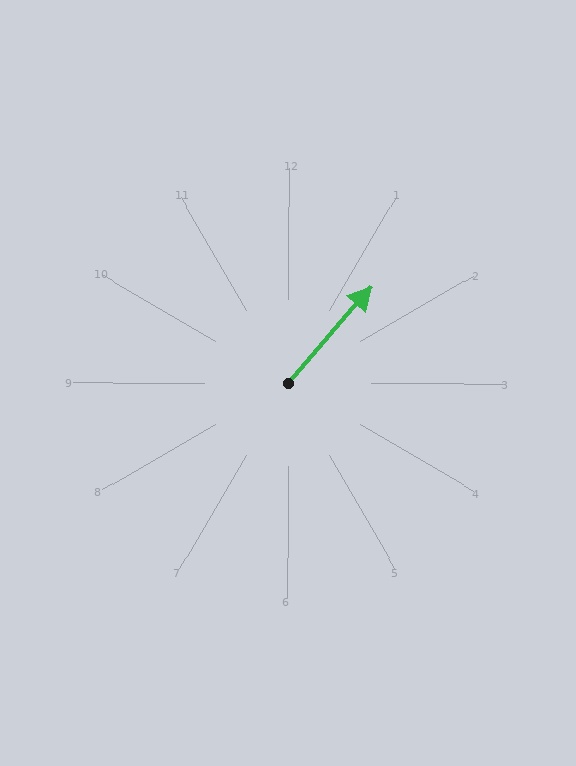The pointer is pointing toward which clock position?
Roughly 1 o'clock.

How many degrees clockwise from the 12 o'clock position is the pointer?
Approximately 41 degrees.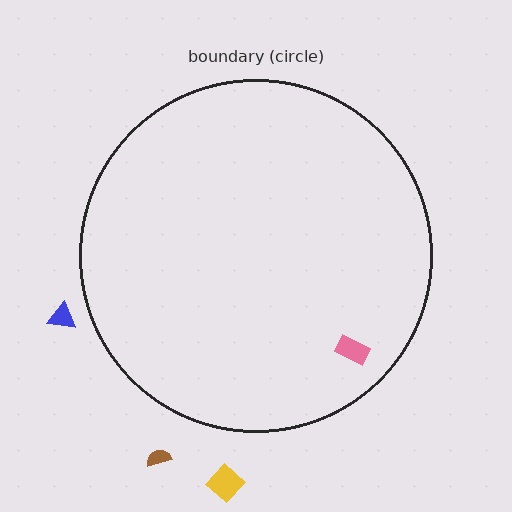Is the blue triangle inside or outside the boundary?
Outside.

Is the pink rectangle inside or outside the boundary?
Inside.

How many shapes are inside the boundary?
1 inside, 3 outside.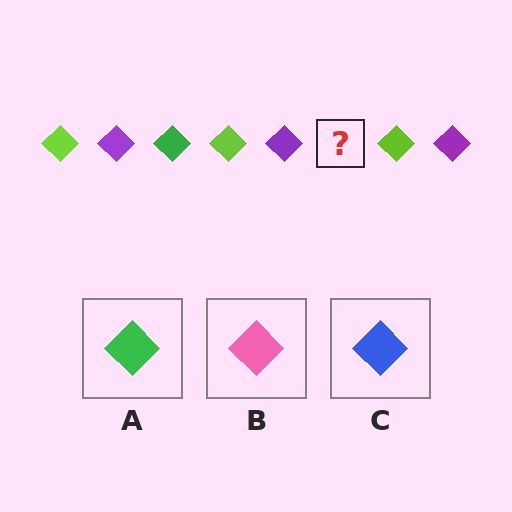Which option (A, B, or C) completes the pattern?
A.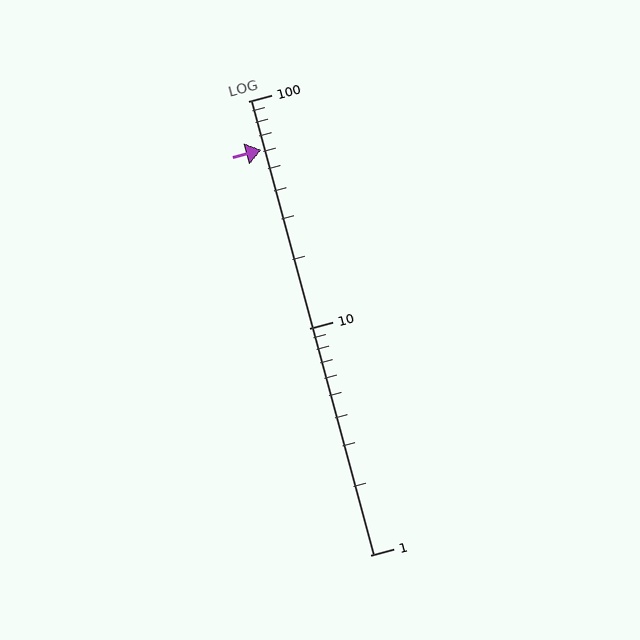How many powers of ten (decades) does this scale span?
The scale spans 2 decades, from 1 to 100.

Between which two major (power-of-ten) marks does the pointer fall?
The pointer is between 10 and 100.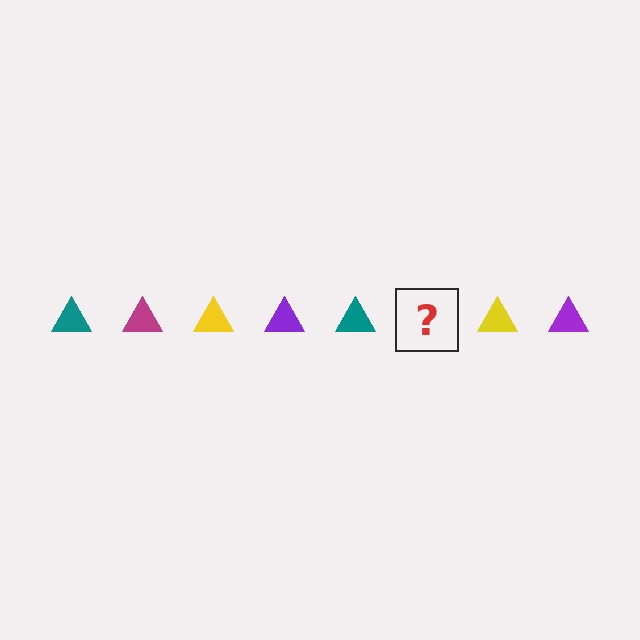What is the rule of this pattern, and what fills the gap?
The rule is that the pattern cycles through teal, magenta, yellow, purple triangles. The gap should be filled with a magenta triangle.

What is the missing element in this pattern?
The missing element is a magenta triangle.